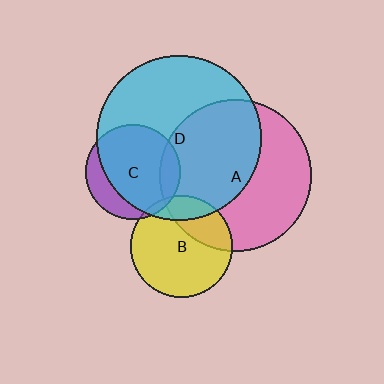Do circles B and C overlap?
Yes.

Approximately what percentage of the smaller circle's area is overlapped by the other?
Approximately 5%.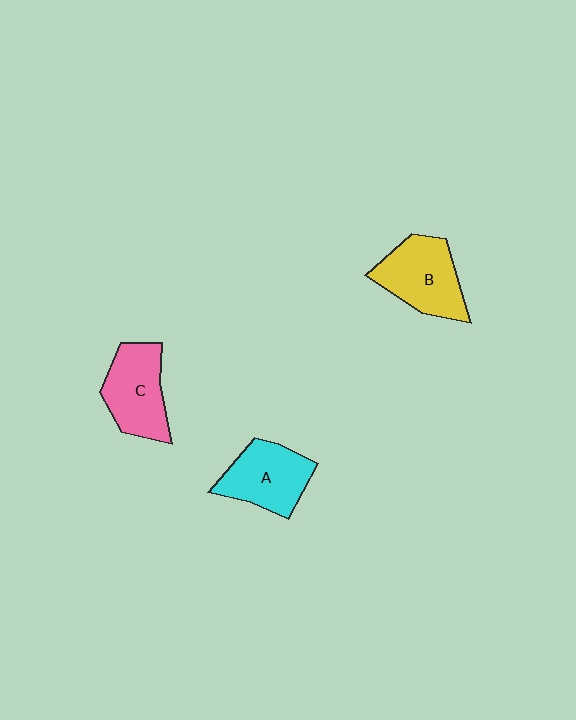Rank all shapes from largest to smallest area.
From largest to smallest: B (yellow), C (pink), A (cyan).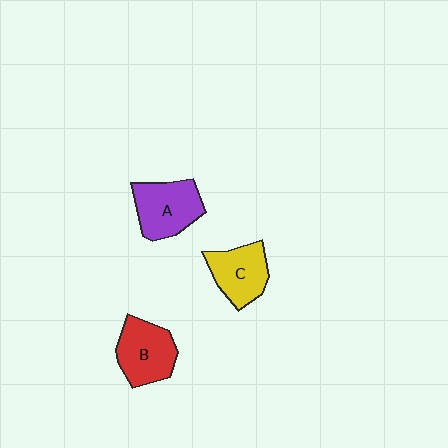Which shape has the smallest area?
Shape C (yellow).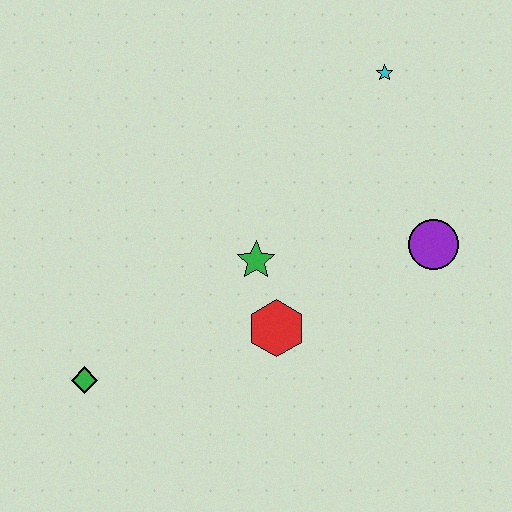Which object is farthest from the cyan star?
The green diamond is farthest from the cyan star.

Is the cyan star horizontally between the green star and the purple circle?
Yes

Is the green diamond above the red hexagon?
No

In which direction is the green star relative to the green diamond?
The green star is to the right of the green diamond.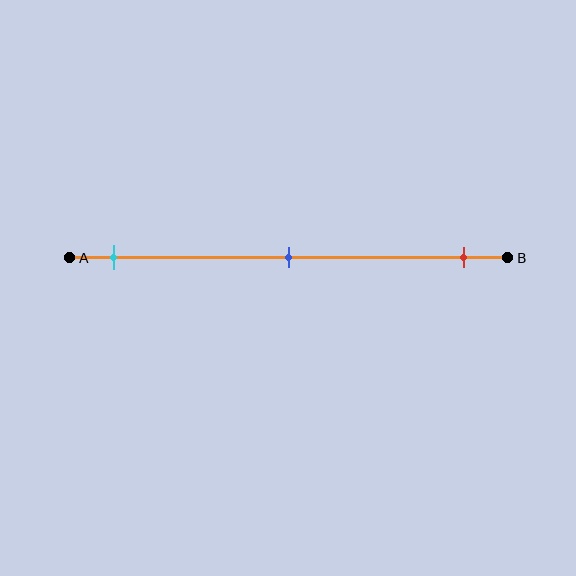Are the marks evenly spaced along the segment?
Yes, the marks are approximately evenly spaced.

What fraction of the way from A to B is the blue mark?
The blue mark is approximately 50% (0.5) of the way from A to B.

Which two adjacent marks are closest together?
The cyan and blue marks are the closest adjacent pair.